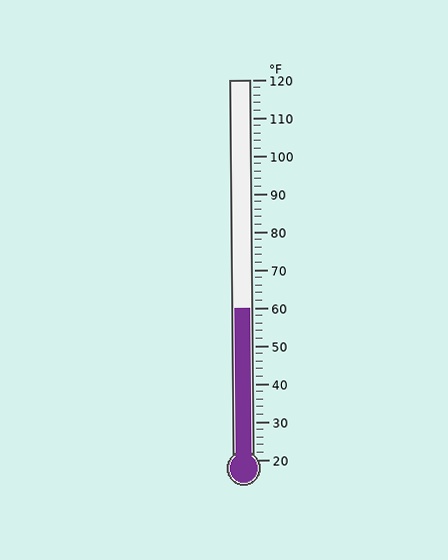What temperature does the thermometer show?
The thermometer shows approximately 60°F.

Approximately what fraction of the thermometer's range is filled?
The thermometer is filled to approximately 40% of its range.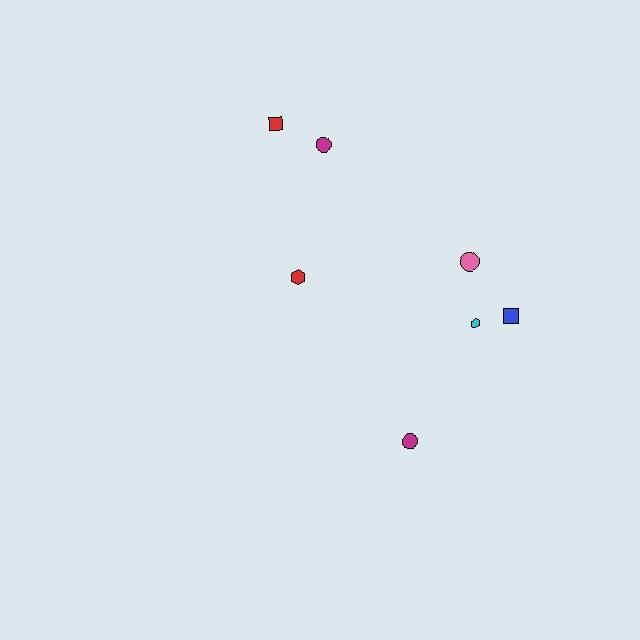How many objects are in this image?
There are 7 objects.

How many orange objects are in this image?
There are no orange objects.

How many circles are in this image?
There are 3 circles.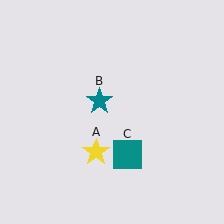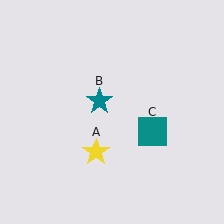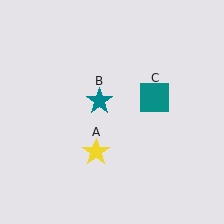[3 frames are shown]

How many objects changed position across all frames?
1 object changed position: teal square (object C).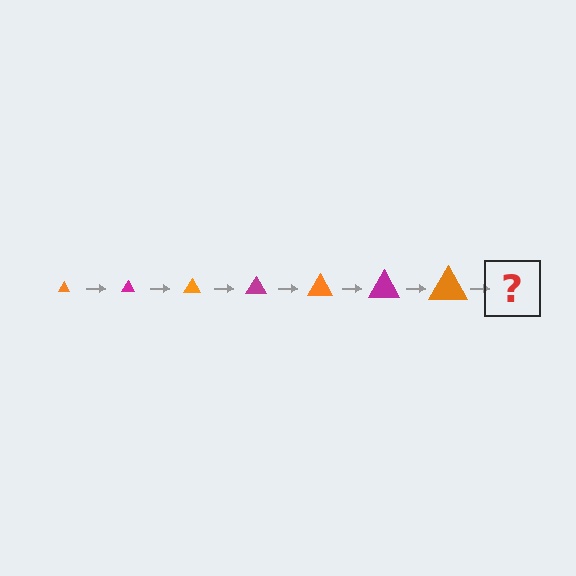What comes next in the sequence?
The next element should be a magenta triangle, larger than the previous one.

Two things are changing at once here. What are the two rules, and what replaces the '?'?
The two rules are that the triangle grows larger each step and the color cycles through orange and magenta. The '?' should be a magenta triangle, larger than the previous one.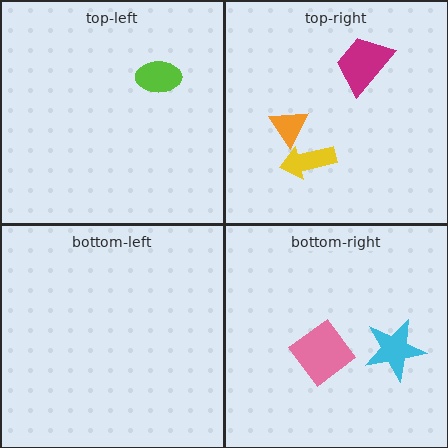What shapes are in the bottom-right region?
The cyan star, the pink diamond.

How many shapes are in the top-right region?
3.